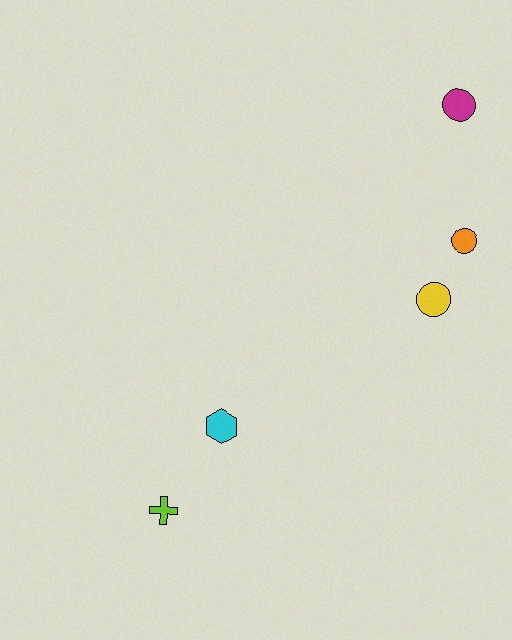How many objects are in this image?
There are 5 objects.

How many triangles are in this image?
There are no triangles.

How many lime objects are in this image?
There is 1 lime object.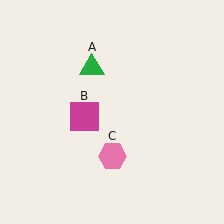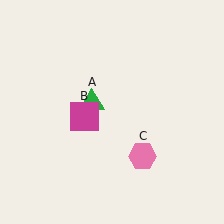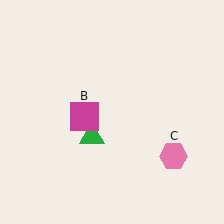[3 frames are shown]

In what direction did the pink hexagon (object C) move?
The pink hexagon (object C) moved right.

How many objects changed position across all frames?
2 objects changed position: green triangle (object A), pink hexagon (object C).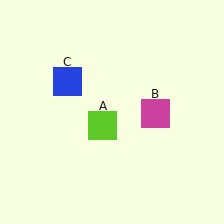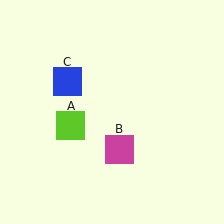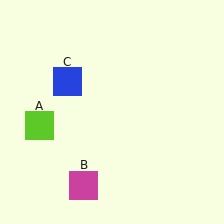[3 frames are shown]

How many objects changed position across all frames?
2 objects changed position: lime square (object A), magenta square (object B).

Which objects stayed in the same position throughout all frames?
Blue square (object C) remained stationary.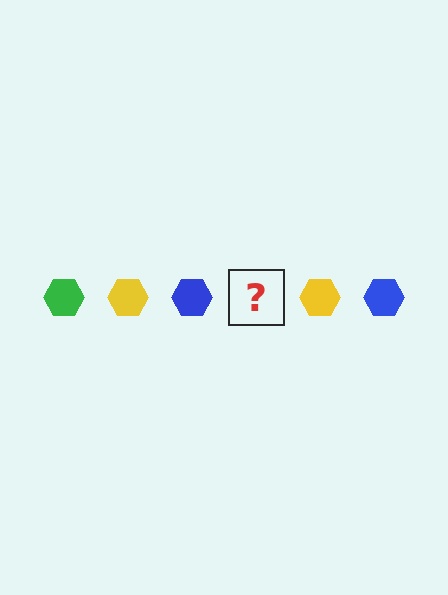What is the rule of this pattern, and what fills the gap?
The rule is that the pattern cycles through green, yellow, blue hexagons. The gap should be filled with a green hexagon.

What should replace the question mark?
The question mark should be replaced with a green hexagon.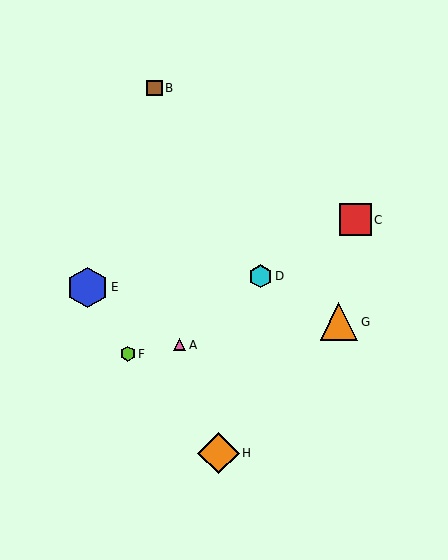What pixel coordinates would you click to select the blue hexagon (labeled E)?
Click at (88, 287) to select the blue hexagon E.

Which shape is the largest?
The orange diamond (labeled H) is the largest.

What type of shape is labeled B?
Shape B is a brown square.